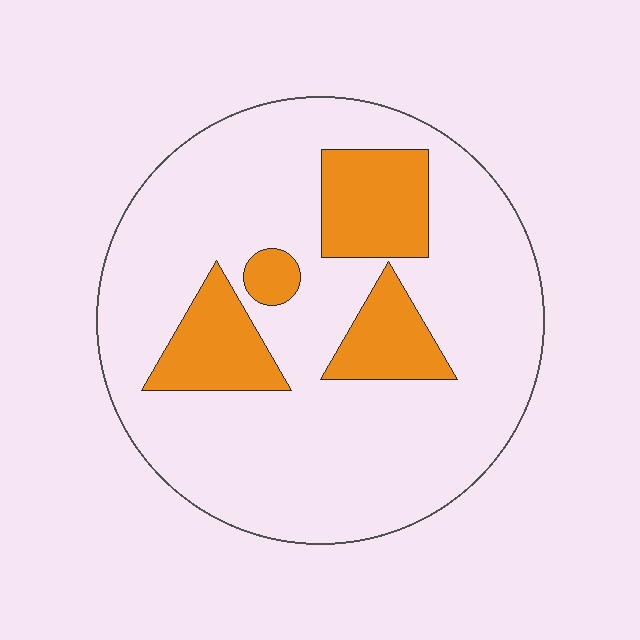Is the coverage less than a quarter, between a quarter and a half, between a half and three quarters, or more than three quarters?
Less than a quarter.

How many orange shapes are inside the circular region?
4.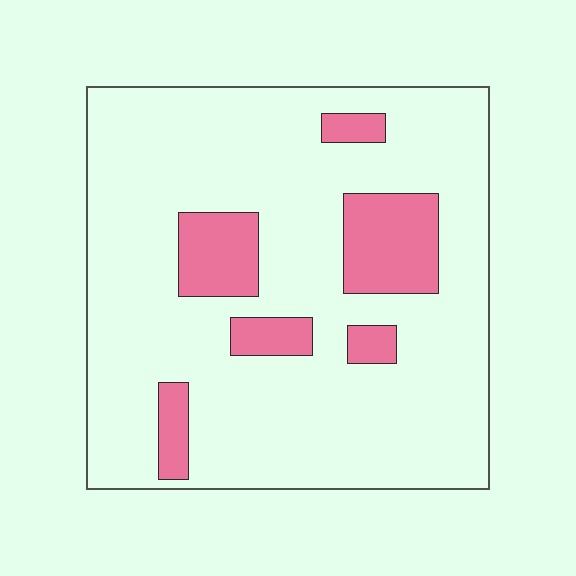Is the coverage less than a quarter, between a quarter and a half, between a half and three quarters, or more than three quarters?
Less than a quarter.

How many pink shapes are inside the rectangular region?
6.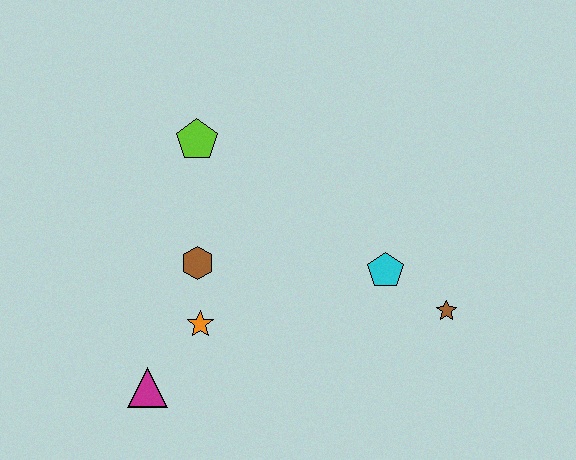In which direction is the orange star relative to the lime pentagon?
The orange star is below the lime pentagon.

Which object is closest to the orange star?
The brown hexagon is closest to the orange star.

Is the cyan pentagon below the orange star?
No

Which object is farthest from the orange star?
The brown star is farthest from the orange star.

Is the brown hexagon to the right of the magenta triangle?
Yes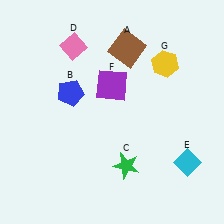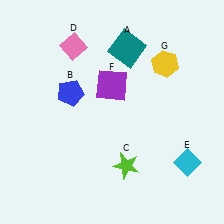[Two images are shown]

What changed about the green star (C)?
In Image 1, C is green. In Image 2, it changed to lime.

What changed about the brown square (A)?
In Image 1, A is brown. In Image 2, it changed to teal.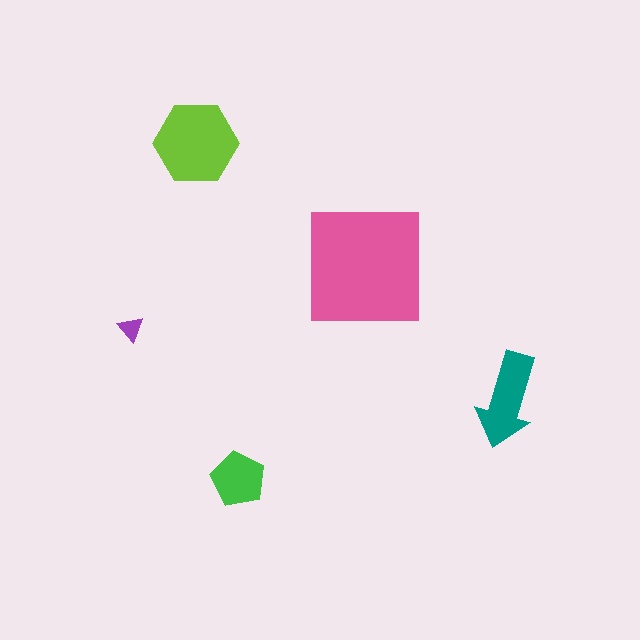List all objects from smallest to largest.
The purple triangle, the green pentagon, the teal arrow, the lime hexagon, the pink square.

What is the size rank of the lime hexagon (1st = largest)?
2nd.